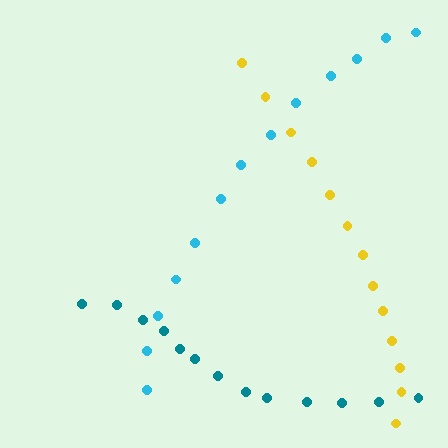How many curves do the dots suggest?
There are 3 distinct paths.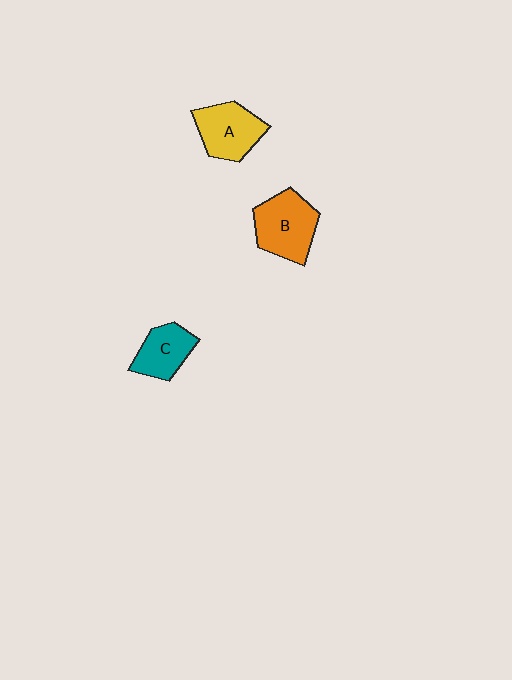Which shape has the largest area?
Shape B (orange).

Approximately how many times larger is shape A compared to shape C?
Approximately 1.2 times.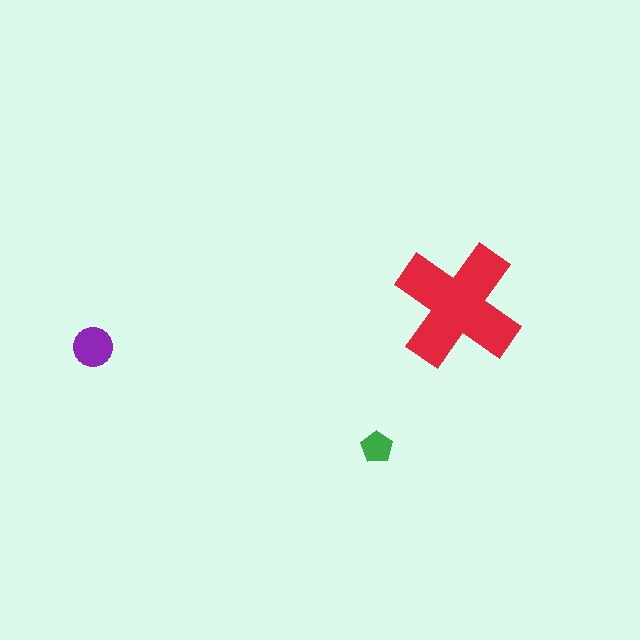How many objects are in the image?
There are 3 objects in the image.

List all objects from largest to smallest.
The red cross, the purple circle, the green pentagon.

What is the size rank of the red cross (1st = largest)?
1st.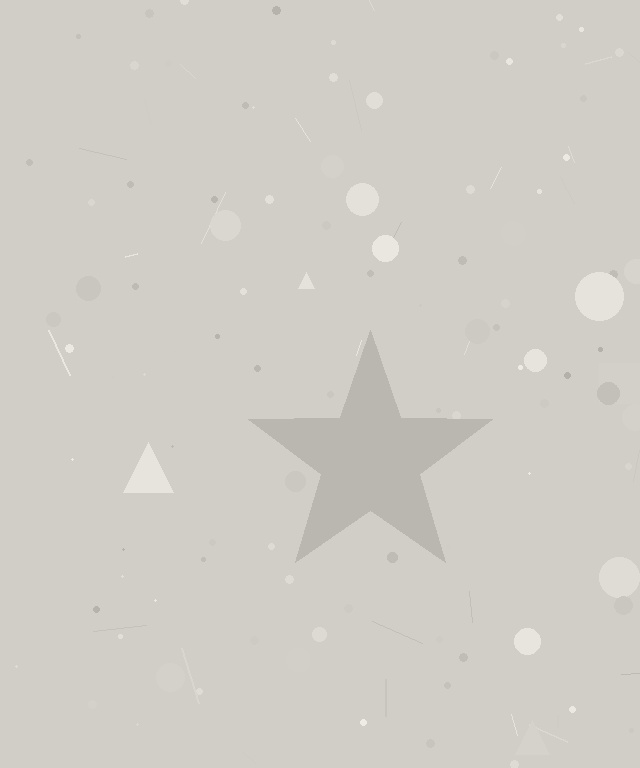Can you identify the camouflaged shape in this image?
The camouflaged shape is a star.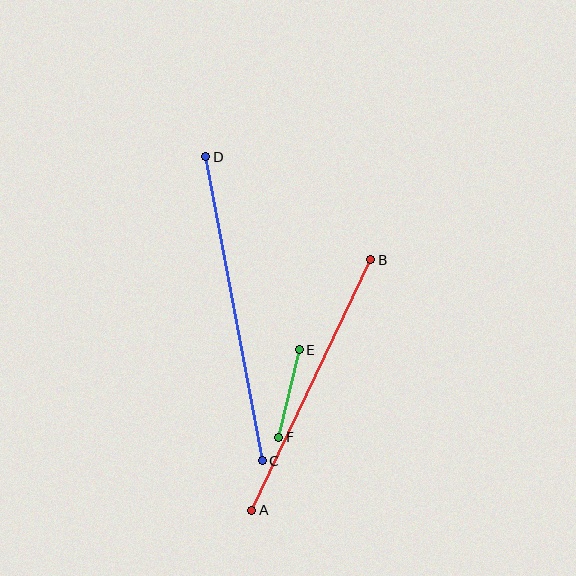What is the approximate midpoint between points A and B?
The midpoint is at approximately (311, 385) pixels.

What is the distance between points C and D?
The distance is approximately 309 pixels.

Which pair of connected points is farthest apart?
Points C and D are farthest apart.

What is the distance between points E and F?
The distance is approximately 90 pixels.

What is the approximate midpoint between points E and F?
The midpoint is at approximately (289, 393) pixels.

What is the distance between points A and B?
The distance is approximately 277 pixels.